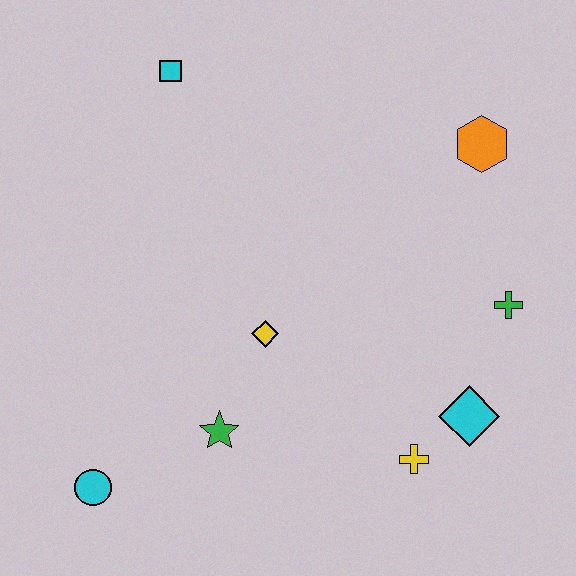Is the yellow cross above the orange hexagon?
No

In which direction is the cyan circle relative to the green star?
The cyan circle is to the left of the green star.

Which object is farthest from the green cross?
The cyan circle is farthest from the green cross.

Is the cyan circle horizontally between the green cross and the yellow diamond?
No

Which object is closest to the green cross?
The cyan diamond is closest to the green cross.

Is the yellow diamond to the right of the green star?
Yes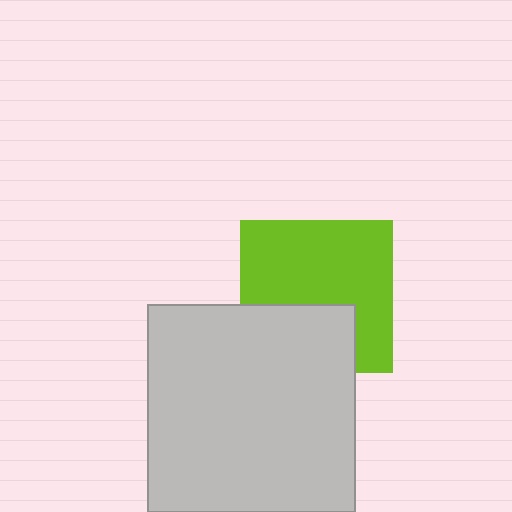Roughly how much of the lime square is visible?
Most of it is visible (roughly 66%).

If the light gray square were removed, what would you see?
You would see the complete lime square.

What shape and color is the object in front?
The object in front is a light gray square.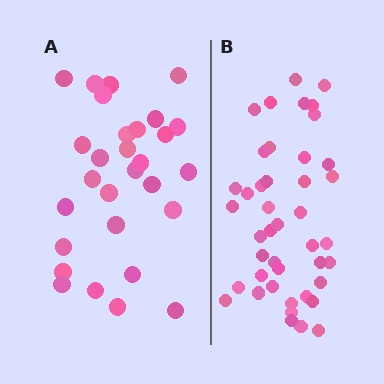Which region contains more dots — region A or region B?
Region B (the right region) has more dots.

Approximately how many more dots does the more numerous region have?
Region B has approximately 15 more dots than region A.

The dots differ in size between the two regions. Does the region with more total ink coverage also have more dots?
No. Region A has more total ink coverage because its dots are larger, but region B actually contains more individual dots. Total area can be misleading — the number of items is what matters here.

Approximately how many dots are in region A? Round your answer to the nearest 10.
About 30 dots. (The exact count is 29, which rounds to 30.)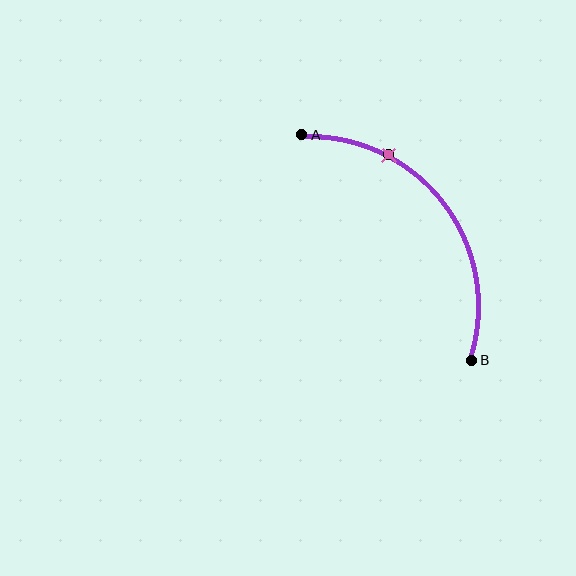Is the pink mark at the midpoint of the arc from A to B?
No. The pink mark lies on the arc but is closer to endpoint A. The arc midpoint would be at the point on the curve equidistant along the arc from both A and B.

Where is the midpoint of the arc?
The arc midpoint is the point on the curve farthest from the straight line joining A and B. It sits above and to the right of that line.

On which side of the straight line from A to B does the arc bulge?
The arc bulges above and to the right of the straight line connecting A and B.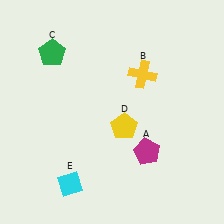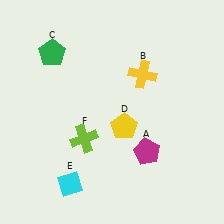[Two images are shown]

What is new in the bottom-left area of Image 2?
A lime cross (F) was added in the bottom-left area of Image 2.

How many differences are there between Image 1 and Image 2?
There is 1 difference between the two images.